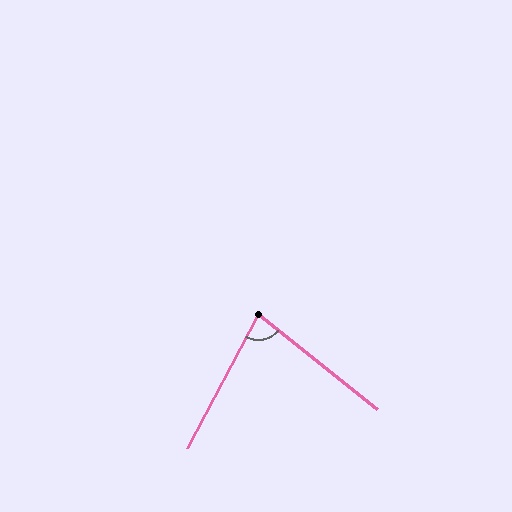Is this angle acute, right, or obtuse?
It is acute.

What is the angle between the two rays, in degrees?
Approximately 80 degrees.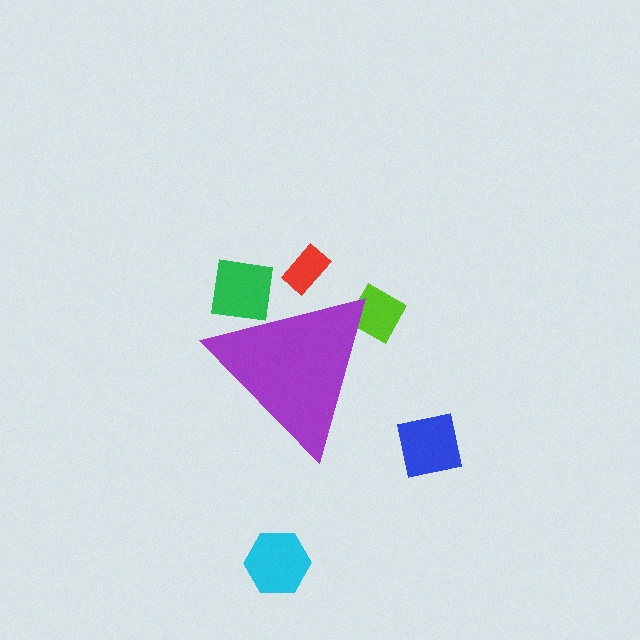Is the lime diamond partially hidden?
Yes, the lime diamond is partially hidden behind the purple triangle.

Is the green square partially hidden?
Yes, the green square is partially hidden behind the purple triangle.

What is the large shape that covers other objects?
A purple triangle.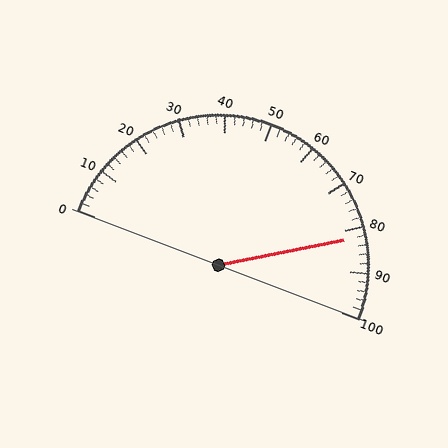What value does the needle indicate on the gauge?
The needle indicates approximately 82.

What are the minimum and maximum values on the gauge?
The gauge ranges from 0 to 100.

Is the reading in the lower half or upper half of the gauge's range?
The reading is in the upper half of the range (0 to 100).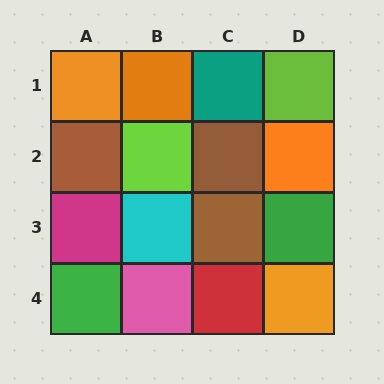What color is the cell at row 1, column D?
Lime.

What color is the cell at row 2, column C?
Brown.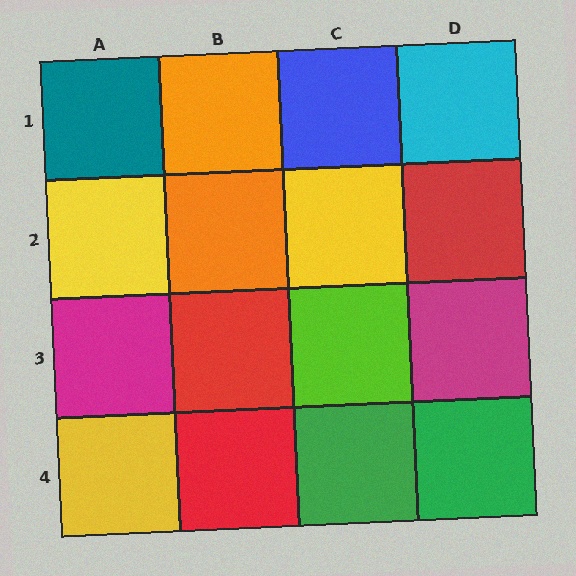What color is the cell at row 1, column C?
Blue.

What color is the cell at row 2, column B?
Orange.